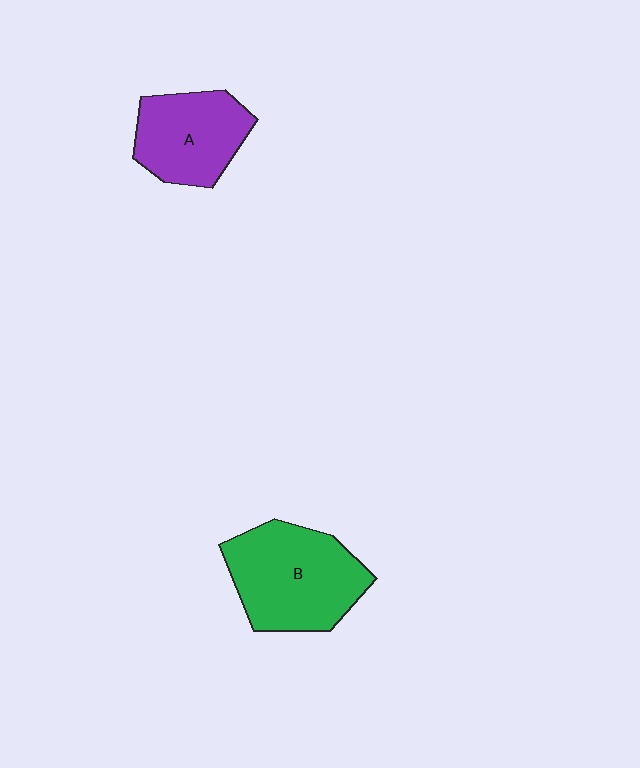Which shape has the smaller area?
Shape A (purple).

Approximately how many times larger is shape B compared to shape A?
Approximately 1.4 times.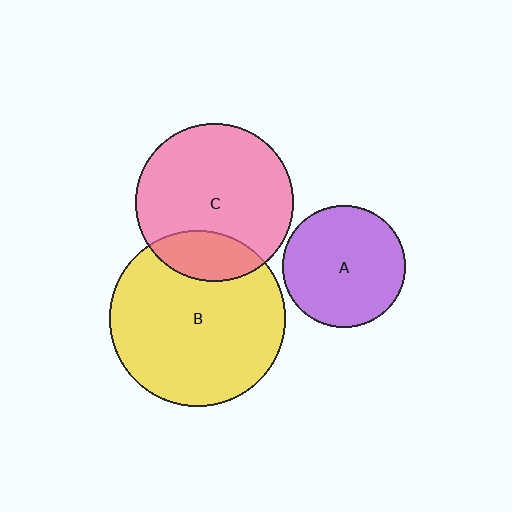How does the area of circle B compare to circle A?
Approximately 2.1 times.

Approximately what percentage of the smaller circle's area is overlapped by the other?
Approximately 20%.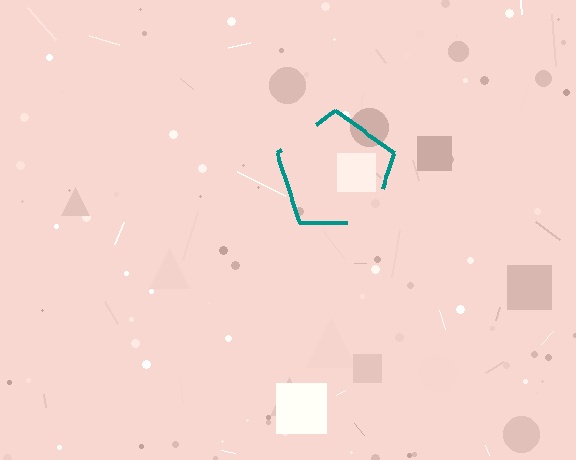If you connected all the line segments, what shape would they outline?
They would outline a pentagon.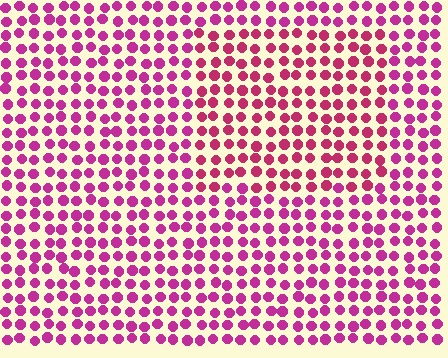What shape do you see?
I see a rectangle.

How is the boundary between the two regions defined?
The boundary is defined purely by a slight shift in hue (about 20 degrees). Spacing, size, and orientation are identical on both sides.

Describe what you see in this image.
The image is filled with small magenta elements in a uniform arrangement. A rectangle-shaped region is visible where the elements are tinted to a slightly different hue, forming a subtle color boundary.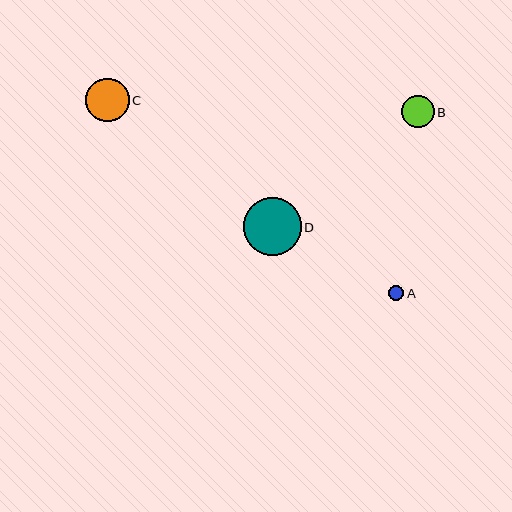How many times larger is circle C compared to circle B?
Circle C is approximately 1.3 times the size of circle B.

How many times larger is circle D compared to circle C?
Circle D is approximately 1.3 times the size of circle C.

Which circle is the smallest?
Circle A is the smallest with a size of approximately 15 pixels.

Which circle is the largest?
Circle D is the largest with a size of approximately 58 pixels.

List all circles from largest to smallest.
From largest to smallest: D, C, B, A.